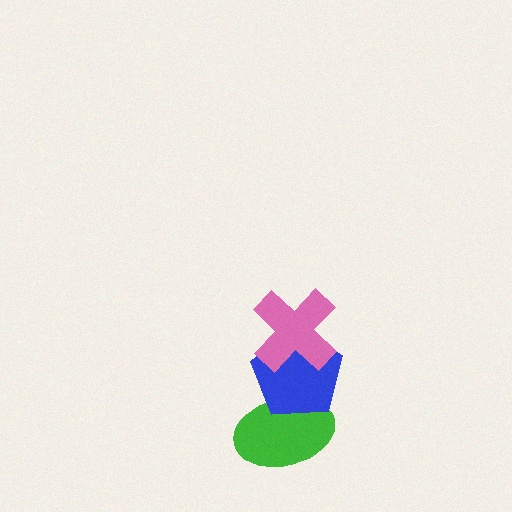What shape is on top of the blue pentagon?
The pink cross is on top of the blue pentagon.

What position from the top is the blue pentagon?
The blue pentagon is 2nd from the top.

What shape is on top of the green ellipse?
The blue pentagon is on top of the green ellipse.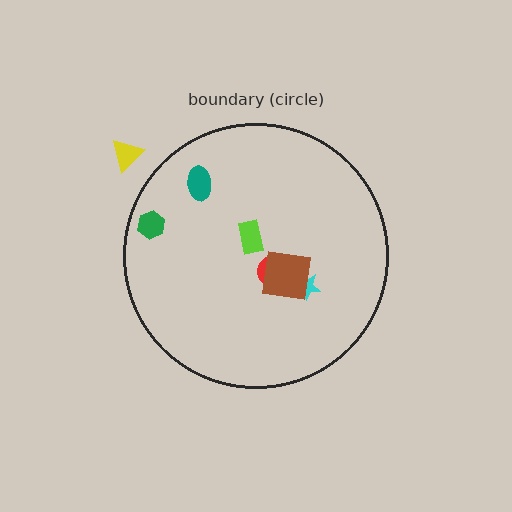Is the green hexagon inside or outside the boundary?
Inside.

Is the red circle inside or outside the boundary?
Inside.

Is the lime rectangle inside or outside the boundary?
Inside.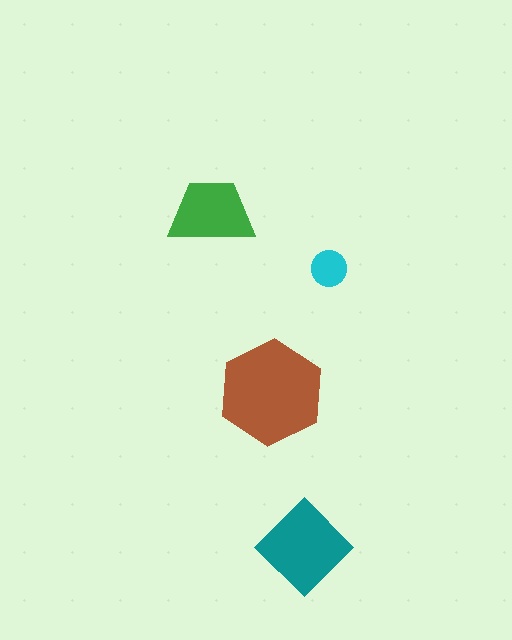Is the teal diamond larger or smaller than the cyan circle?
Larger.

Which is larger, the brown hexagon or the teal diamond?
The brown hexagon.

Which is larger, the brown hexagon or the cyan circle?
The brown hexagon.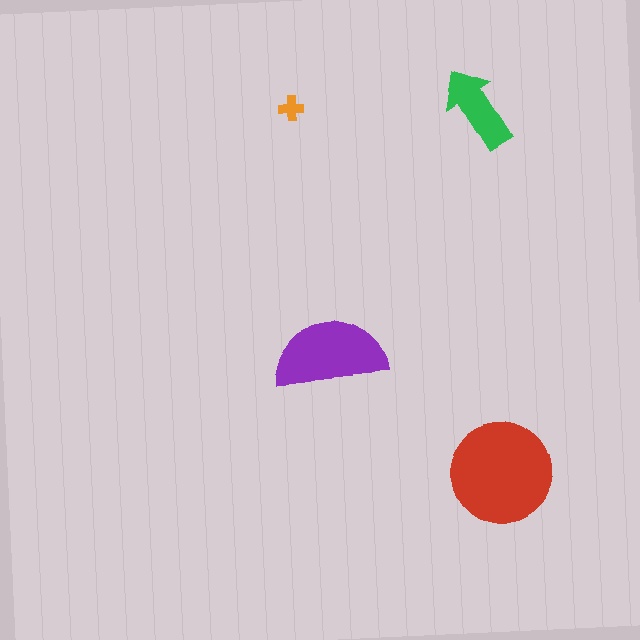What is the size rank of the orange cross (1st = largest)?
4th.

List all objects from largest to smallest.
The red circle, the purple semicircle, the green arrow, the orange cross.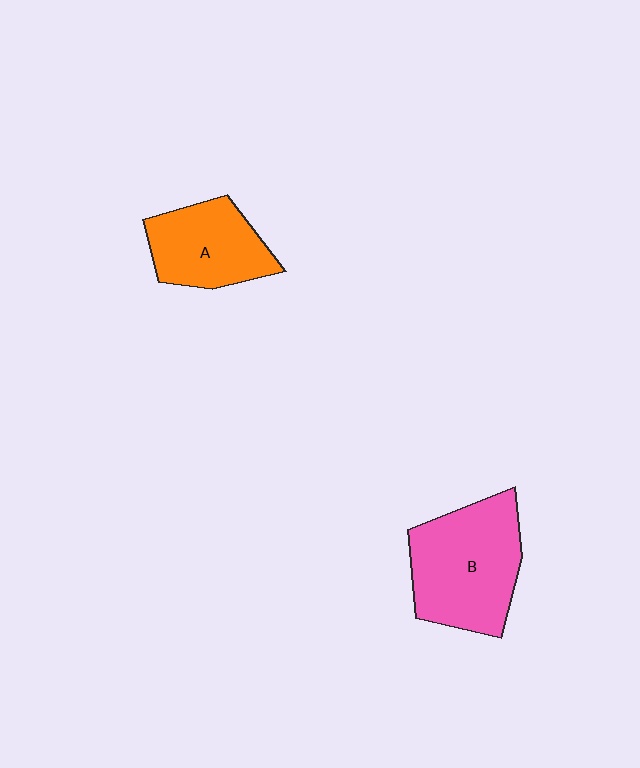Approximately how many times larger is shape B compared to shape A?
Approximately 1.4 times.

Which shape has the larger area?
Shape B (pink).